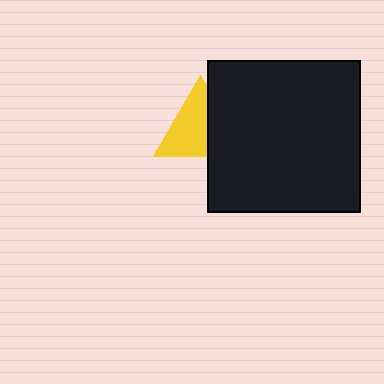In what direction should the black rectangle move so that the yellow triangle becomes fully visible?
The black rectangle should move right. That is the shortest direction to clear the overlap and leave the yellow triangle fully visible.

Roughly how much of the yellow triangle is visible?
About half of it is visible (roughly 63%).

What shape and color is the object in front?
The object in front is a black rectangle.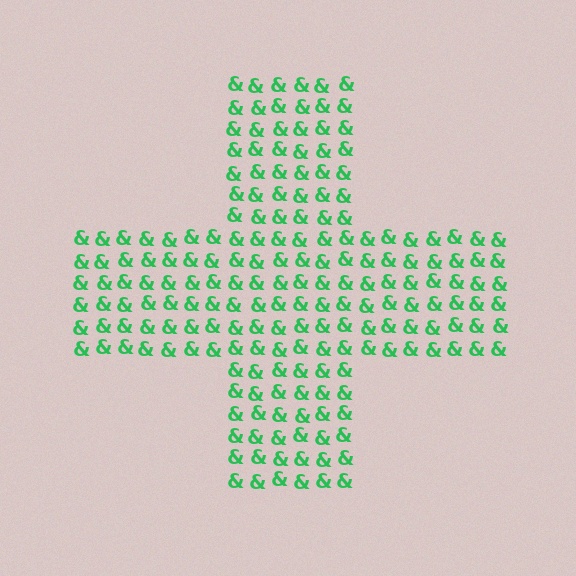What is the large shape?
The large shape is a cross.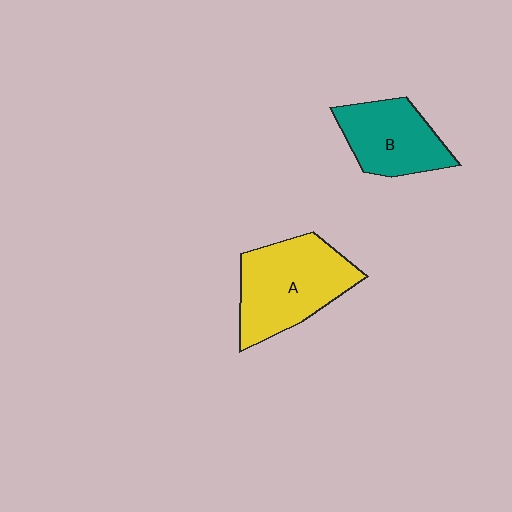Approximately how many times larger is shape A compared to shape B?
Approximately 1.4 times.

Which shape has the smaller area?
Shape B (teal).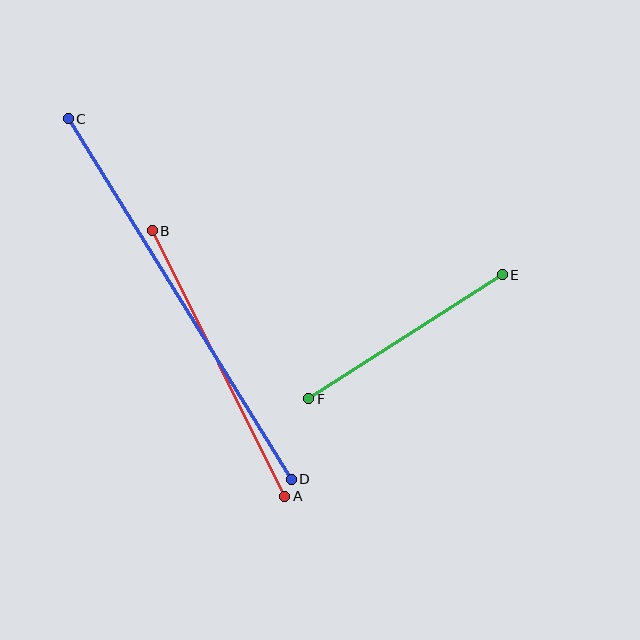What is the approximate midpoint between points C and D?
The midpoint is at approximately (180, 299) pixels.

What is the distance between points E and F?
The distance is approximately 230 pixels.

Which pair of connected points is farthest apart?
Points C and D are farthest apart.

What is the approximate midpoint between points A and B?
The midpoint is at approximately (218, 364) pixels.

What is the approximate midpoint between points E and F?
The midpoint is at approximately (405, 337) pixels.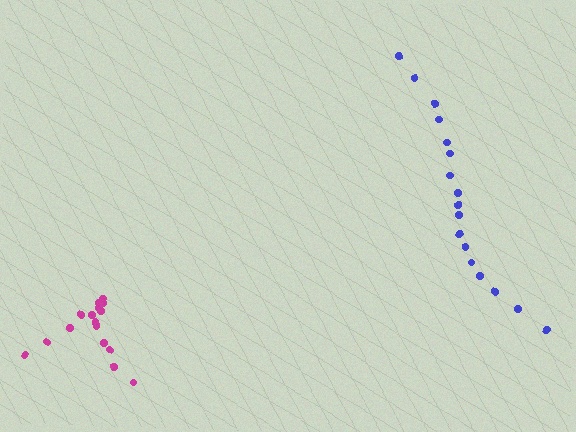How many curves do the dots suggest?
There are 2 distinct paths.